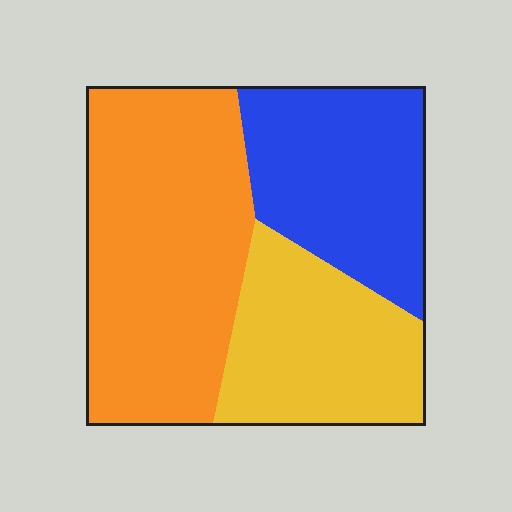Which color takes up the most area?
Orange, at roughly 45%.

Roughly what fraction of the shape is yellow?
Yellow takes up about one quarter (1/4) of the shape.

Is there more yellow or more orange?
Orange.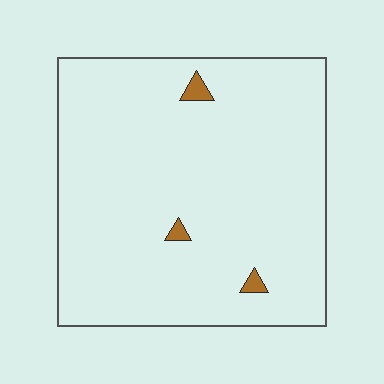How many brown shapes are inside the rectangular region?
3.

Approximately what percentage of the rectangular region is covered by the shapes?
Approximately 0%.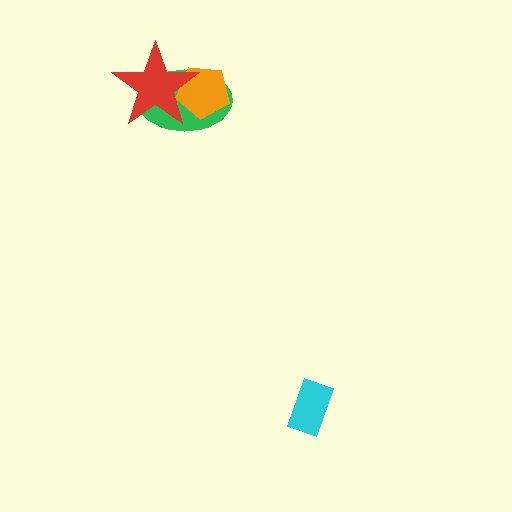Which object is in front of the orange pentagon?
The red star is in front of the orange pentagon.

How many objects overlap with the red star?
2 objects overlap with the red star.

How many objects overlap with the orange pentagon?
2 objects overlap with the orange pentagon.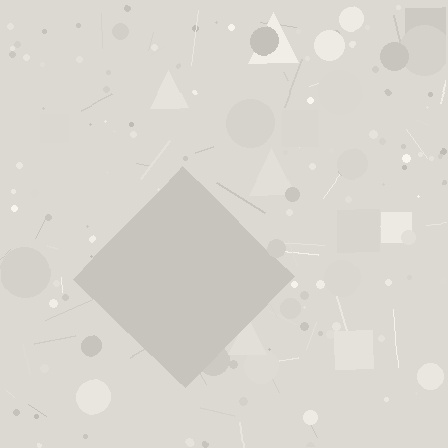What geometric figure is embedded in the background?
A diamond is embedded in the background.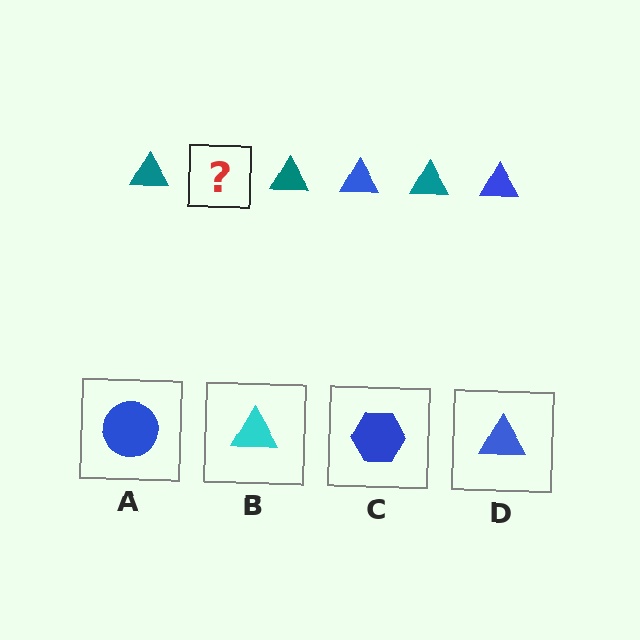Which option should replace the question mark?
Option D.